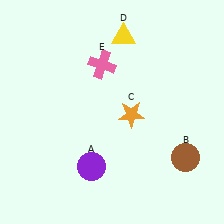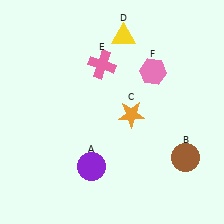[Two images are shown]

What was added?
A pink hexagon (F) was added in Image 2.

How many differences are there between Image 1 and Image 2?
There is 1 difference between the two images.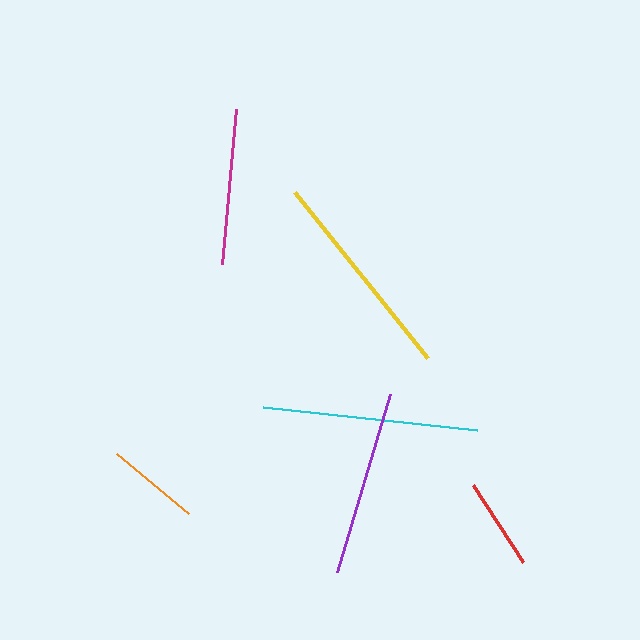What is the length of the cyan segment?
The cyan segment is approximately 215 pixels long.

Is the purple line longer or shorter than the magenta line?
The purple line is longer than the magenta line.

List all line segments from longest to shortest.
From longest to shortest: cyan, yellow, purple, magenta, orange, red.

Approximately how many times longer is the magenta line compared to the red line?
The magenta line is approximately 1.7 times the length of the red line.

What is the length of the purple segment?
The purple segment is approximately 186 pixels long.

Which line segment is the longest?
The cyan line is the longest at approximately 215 pixels.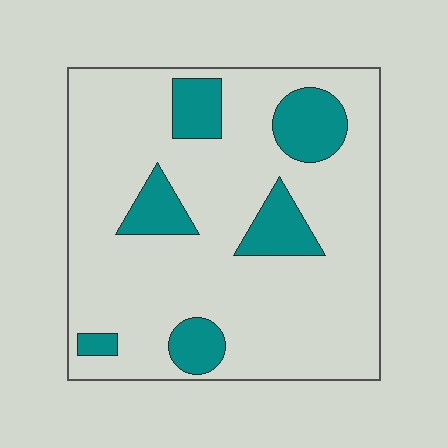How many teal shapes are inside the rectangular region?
6.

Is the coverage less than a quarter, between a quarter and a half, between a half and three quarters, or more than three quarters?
Less than a quarter.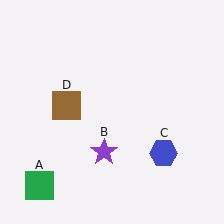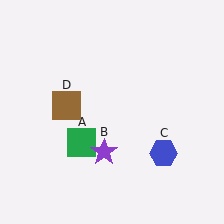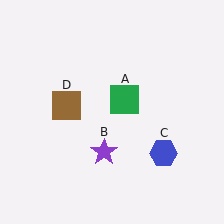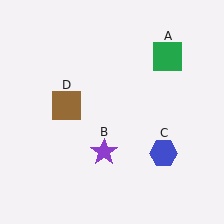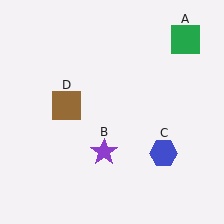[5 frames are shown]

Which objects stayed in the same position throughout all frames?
Purple star (object B) and blue hexagon (object C) and brown square (object D) remained stationary.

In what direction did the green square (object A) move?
The green square (object A) moved up and to the right.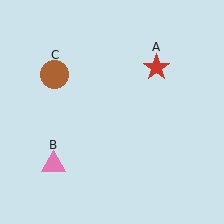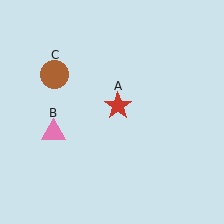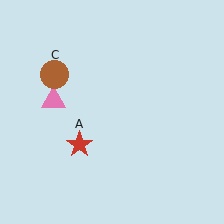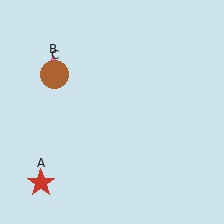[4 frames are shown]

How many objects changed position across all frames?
2 objects changed position: red star (object A), pink triangle (object B).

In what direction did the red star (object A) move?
The red star (object A) moved down and to the left.